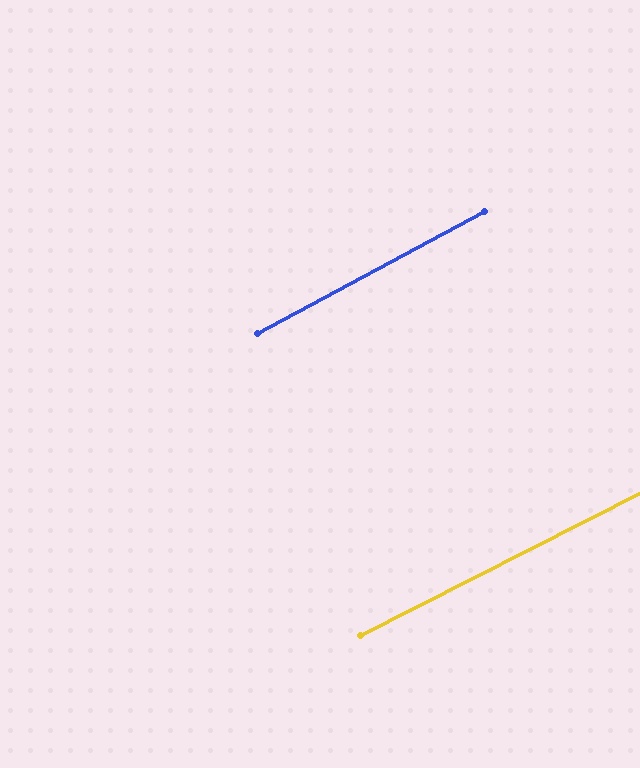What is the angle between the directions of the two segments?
Approximately 1 degree.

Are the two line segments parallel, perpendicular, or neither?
Parallel — their directions differ by only 1.3°.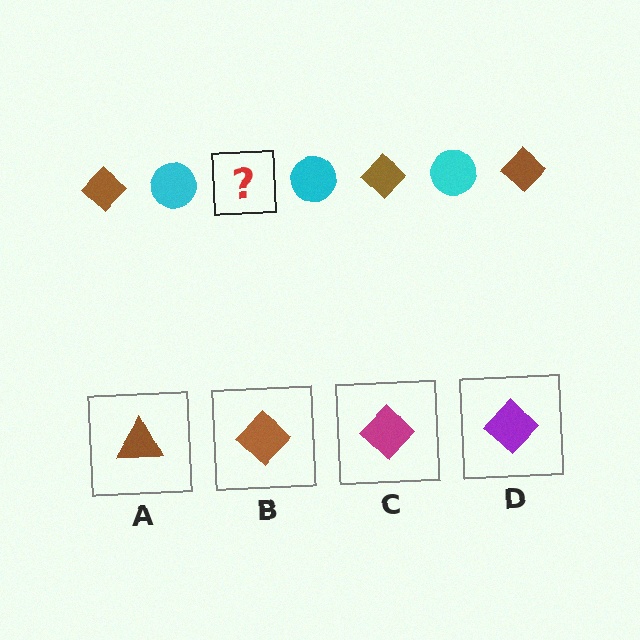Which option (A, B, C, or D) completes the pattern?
B.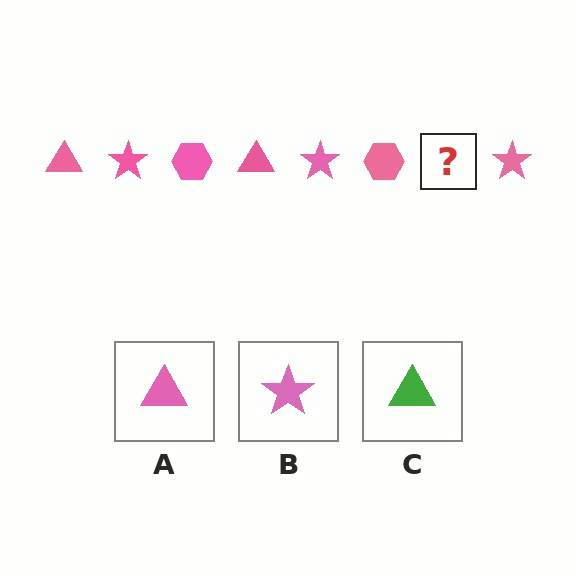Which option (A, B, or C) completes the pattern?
A.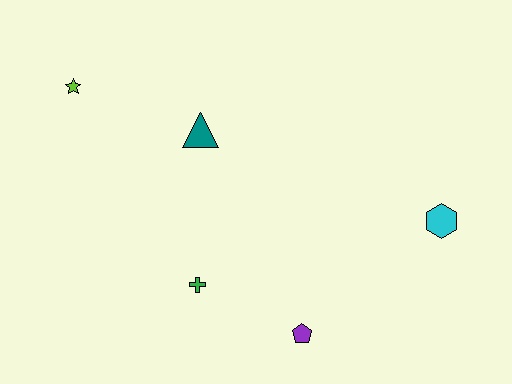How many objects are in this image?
There are 5 objects.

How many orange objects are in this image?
There are no orange objects.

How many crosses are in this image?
There is 1 cross.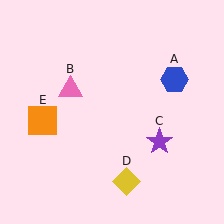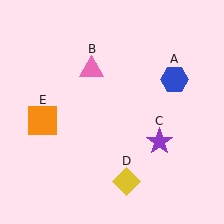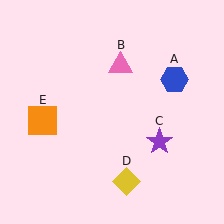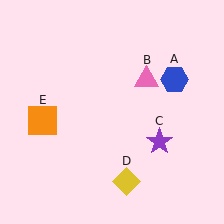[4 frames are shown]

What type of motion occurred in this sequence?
The pink triangle (object B) rotated clockwise around the center of the scene.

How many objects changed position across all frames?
1 object changed position: pink triangle (object B).